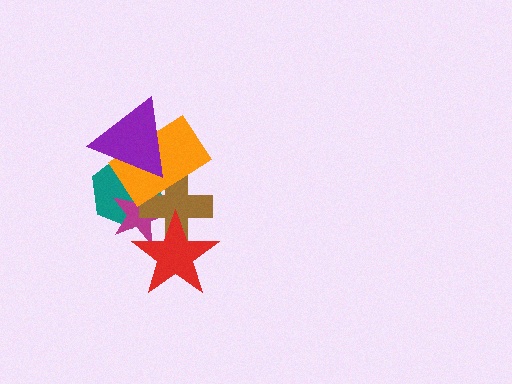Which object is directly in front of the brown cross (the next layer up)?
The red star is directly in front of the brown cross.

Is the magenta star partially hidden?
Yes, it is partially covered by another shape.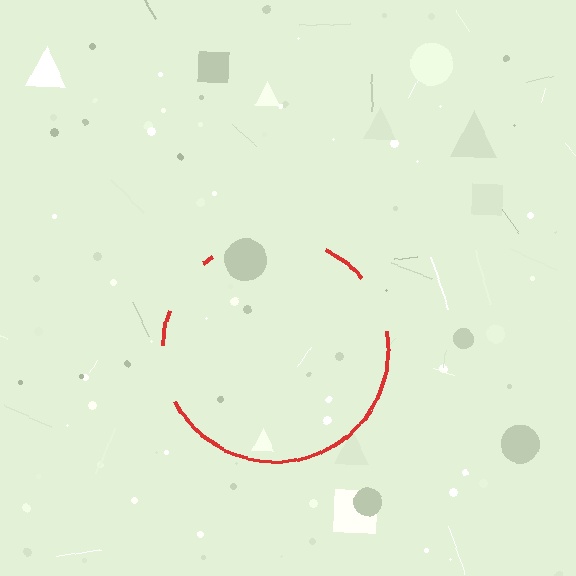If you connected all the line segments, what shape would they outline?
They would outline a circle.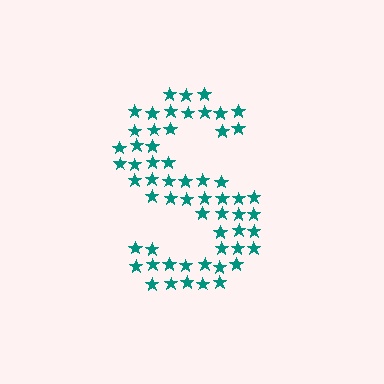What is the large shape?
The large shape is the letter S.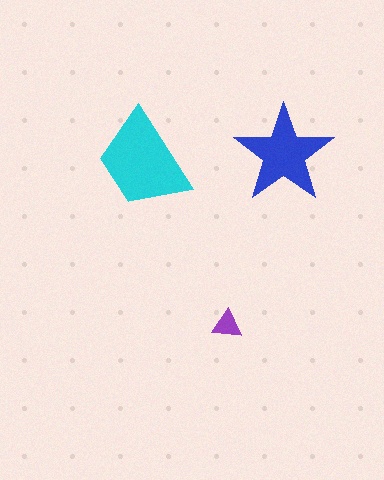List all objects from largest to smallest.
The cyan trapezoid, the blue star, the purple triangle.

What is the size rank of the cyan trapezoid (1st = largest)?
1st.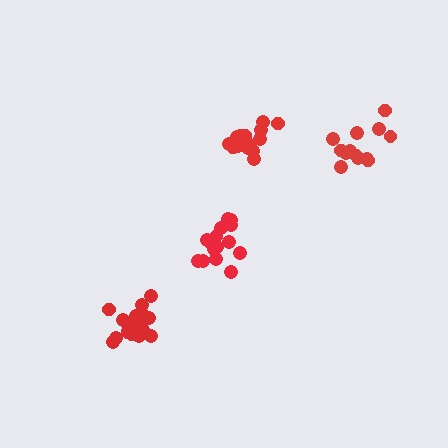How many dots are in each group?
Group 1: 18 dots, Group 2: 15 dots, Group 3: 14 dots, Group 4: 13 dots (60 total).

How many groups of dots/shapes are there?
There are 4 groups.